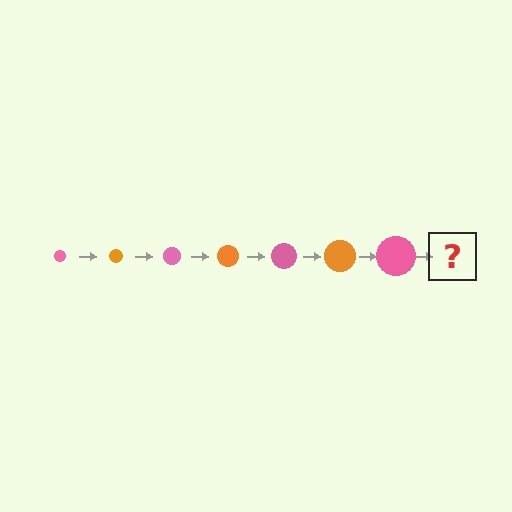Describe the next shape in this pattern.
It should be an orange circle, larger than the previous one.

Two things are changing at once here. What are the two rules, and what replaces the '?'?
The two rules are that the circle grows larger each step and the color cycles through pink and orange. The '?' should be an orange circle, larger than the previous one.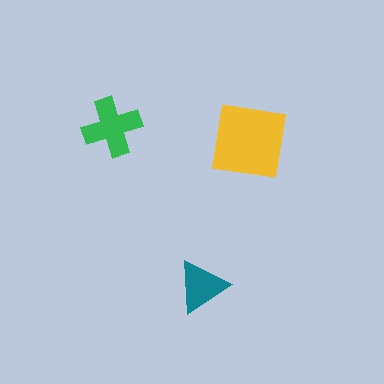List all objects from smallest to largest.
The teal triangle, the green cross, the yellow square.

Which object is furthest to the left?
The green cross is leftmost.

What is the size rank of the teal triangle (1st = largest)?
3rd.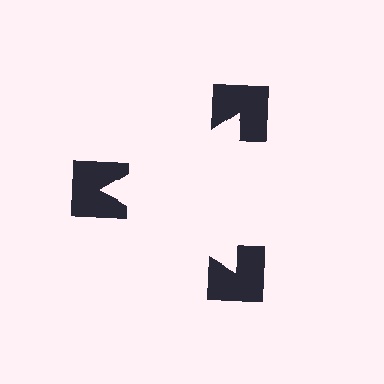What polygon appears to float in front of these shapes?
An illusory triangle — its edges are inferred from the aligned wedge cuts in the notched squares, not physically drawn.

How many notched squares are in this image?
There are 3 — one at each vertex of the illusory triangle.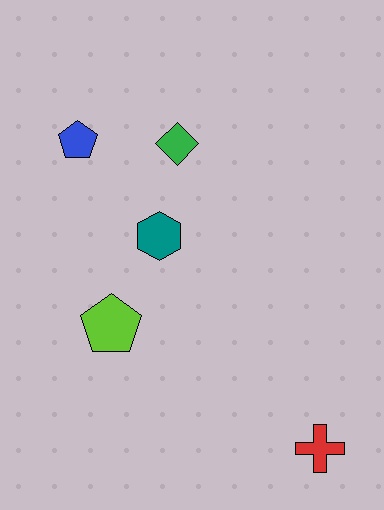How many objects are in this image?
There are 5 objects.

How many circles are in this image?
There are no circles.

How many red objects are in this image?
There is 1 red object.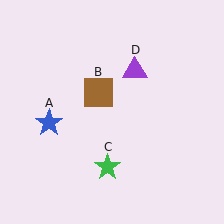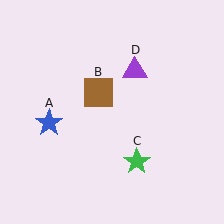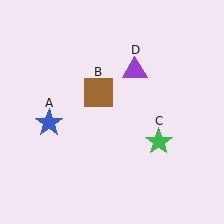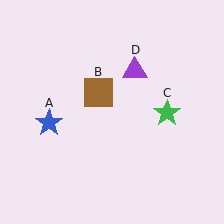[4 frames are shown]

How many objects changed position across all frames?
1 object changed position: green star (object C).